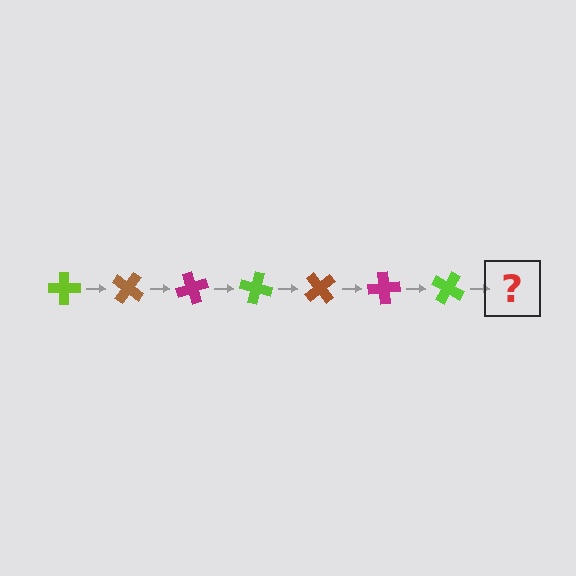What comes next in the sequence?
The next element should be a brown cross, rotated 245 degrees from the start.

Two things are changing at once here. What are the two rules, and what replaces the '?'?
The two rules are that it rotates 35 degrees each step and the color cycles through lime, brown, and magenta. The '?' should be a brown cross, rotated 245 degrees from the start.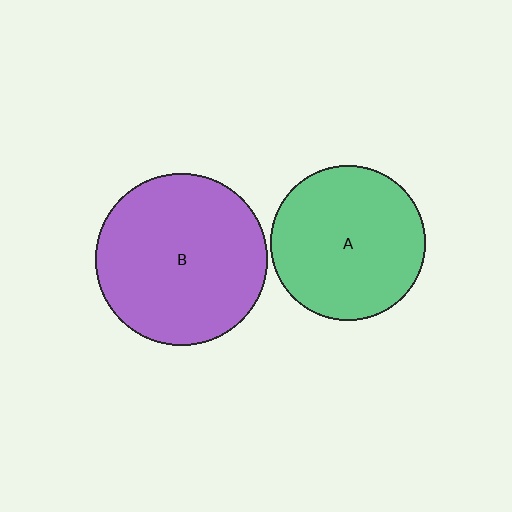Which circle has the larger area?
Circle B (purple).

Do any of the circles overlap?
No, none of the circles overlap.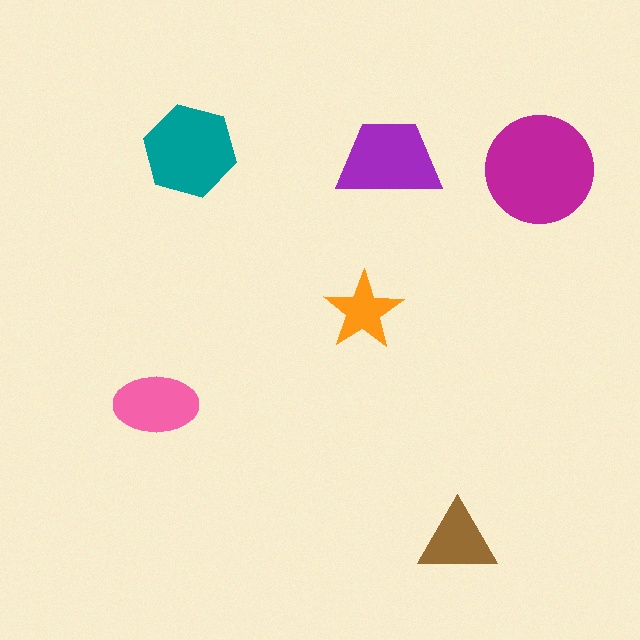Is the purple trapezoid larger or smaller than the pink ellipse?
Larger.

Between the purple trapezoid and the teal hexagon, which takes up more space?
The teal hexagon.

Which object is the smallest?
The orange star.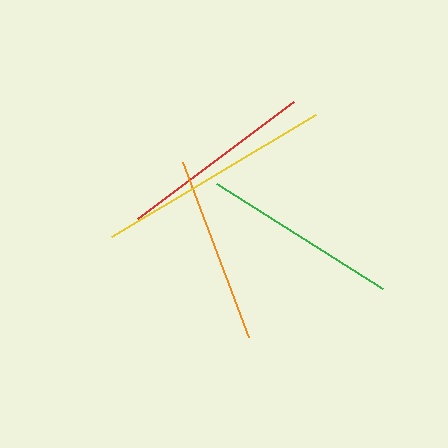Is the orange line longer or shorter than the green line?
The green line is longer than the orange line.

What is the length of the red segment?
The red segment is approximately 195 pixels long.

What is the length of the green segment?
The green segment is approximately 197 pixels long.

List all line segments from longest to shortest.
From longest to shortest: yellow, green, red, orange.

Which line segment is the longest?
The yellow line is the longest at approximately 238 pixels.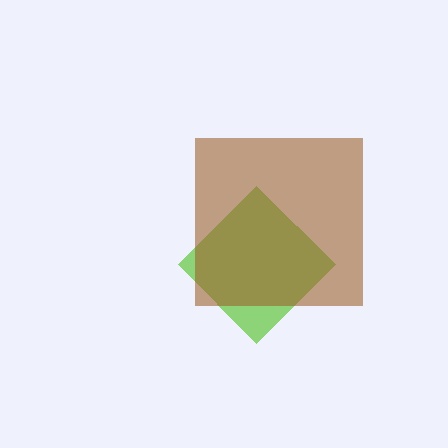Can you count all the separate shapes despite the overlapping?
Yes, there are 2 separate shapes.